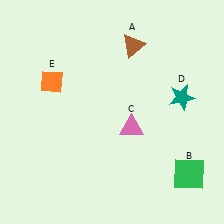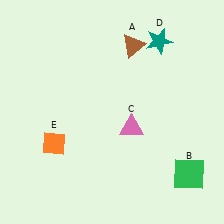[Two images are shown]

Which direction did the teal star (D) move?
The teal star (D) moved up.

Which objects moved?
The objects that moved are: the teal star (D), the orange diamond (E).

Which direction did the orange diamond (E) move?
The orange diamond (E) moved down.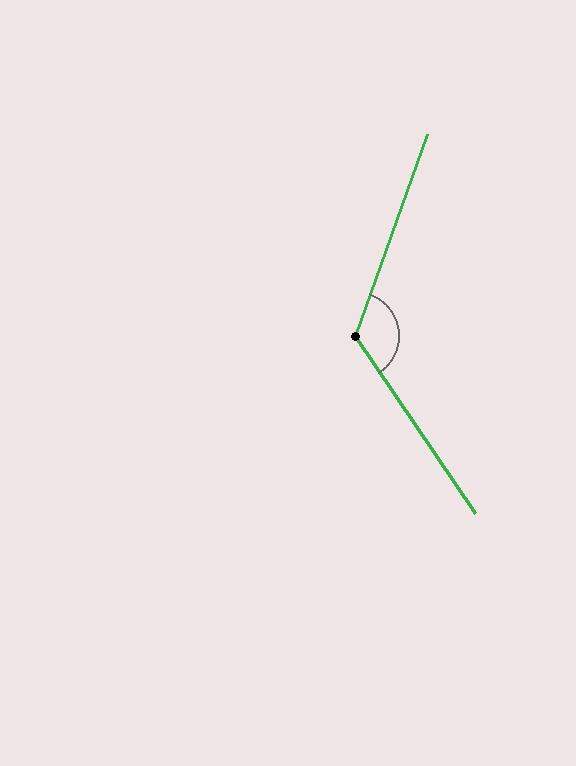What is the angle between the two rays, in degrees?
Approximately 126 degrees.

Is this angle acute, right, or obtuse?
It is obtuse.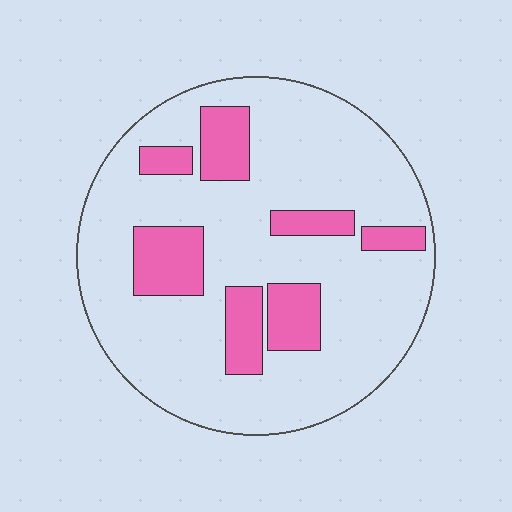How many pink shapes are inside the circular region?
7.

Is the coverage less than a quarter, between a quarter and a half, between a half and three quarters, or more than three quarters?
Less than a quarter.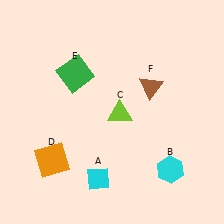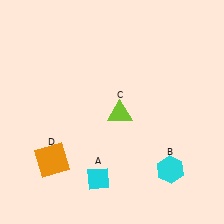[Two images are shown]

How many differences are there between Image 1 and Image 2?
There are 2 differences between the two images.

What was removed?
The brown triangle (F), the green square (E) were removed in Image 2.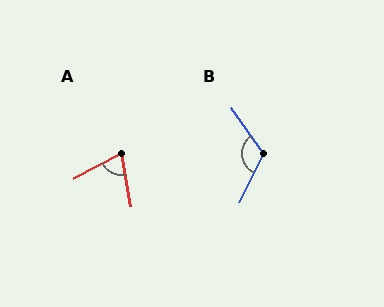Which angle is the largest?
B, at approximately 118 degrees.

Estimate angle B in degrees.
Approximately 118 degrees.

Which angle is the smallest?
A, at approximately 72 degrees.